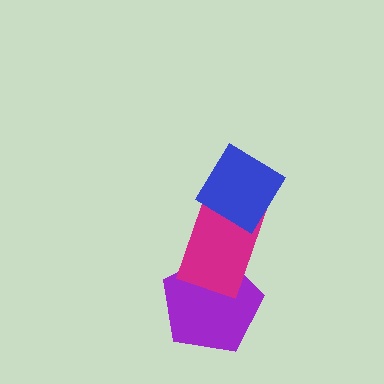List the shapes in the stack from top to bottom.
From top to bottom: the blue diamond, the magenta rectangle, the purple pentagon.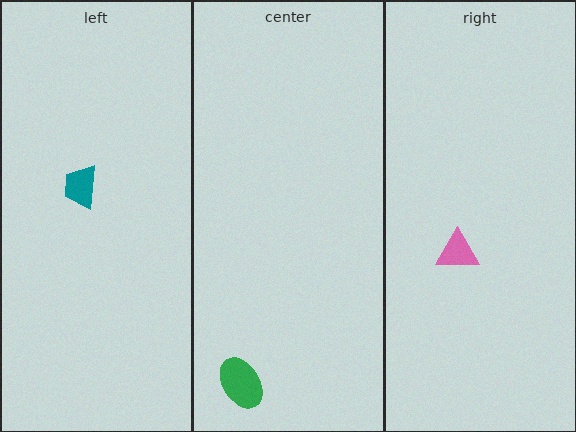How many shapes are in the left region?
1.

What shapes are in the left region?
The teal trapezoid.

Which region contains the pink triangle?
The right region.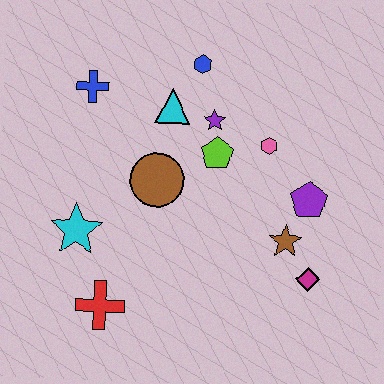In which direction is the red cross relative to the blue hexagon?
The red cross is below the blue hexagon.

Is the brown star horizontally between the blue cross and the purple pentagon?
Yes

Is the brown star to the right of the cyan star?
Yes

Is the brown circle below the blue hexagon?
Yes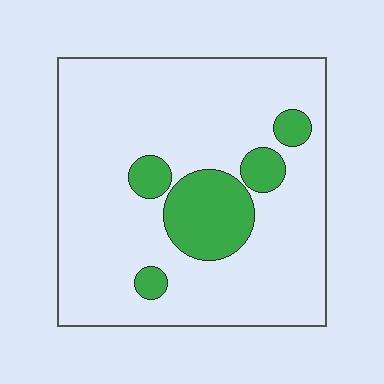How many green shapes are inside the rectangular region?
5.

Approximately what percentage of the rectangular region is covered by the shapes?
Approximately 15%.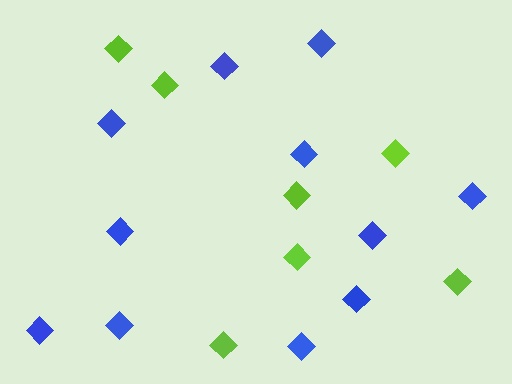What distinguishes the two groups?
There are 2 groups: one group of blue diamonds (11) and one group of lime diamonds (7).